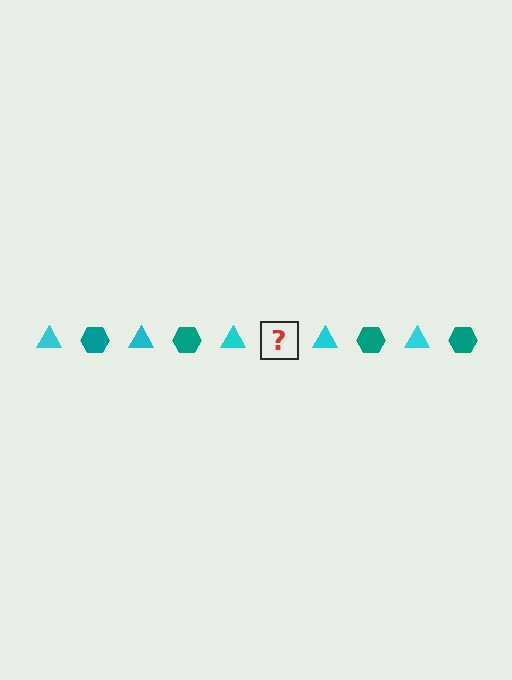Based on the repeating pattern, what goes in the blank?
The blank should be a teal hexagon.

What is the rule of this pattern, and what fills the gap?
The rule is that the pattern alternates between cyan triangle and teal hexagon. The gap should be filled with a teal hexagon.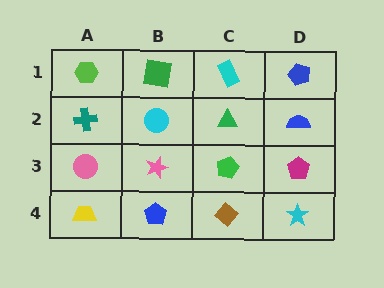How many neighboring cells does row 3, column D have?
3.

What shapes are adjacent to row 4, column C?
A green pentagon (row 3, column C), a blue pentagon (row 4, column B), a cyan star (row 4, column D).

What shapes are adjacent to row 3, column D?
A blue semicircle (row 2, column D), a cyan star (row 4, column D), a green pentagon (row 3, column C).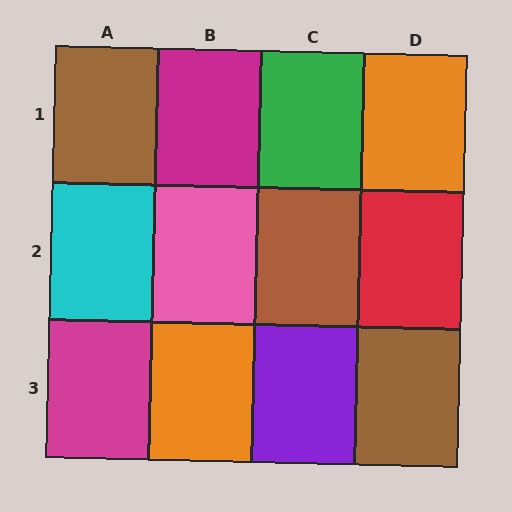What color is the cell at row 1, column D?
Orange.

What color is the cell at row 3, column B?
Orange.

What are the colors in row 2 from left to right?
Cyan, pink, brown, red.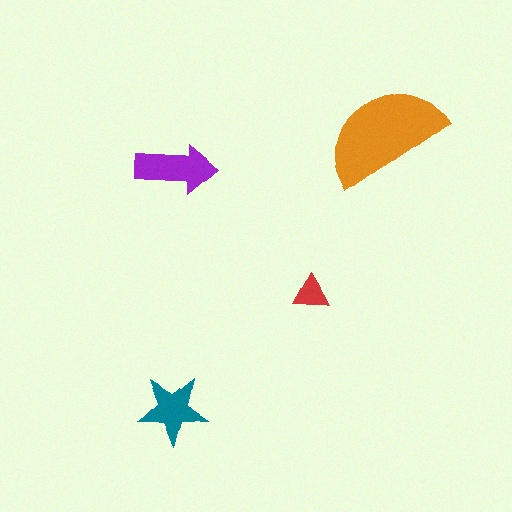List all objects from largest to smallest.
The orange semicircle, the purple arrow, the teal star, the red triangle.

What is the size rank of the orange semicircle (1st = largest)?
1st.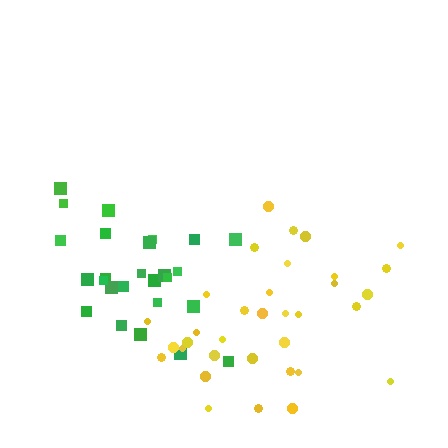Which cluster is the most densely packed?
Green.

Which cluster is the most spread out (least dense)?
Yellow.